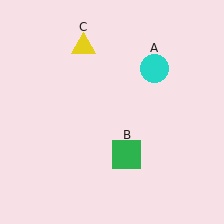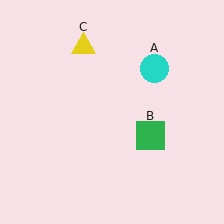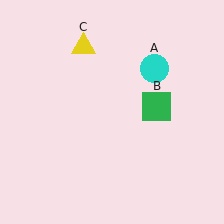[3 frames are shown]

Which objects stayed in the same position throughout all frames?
Cyan circle (object A) and yellow triangle (object C) remained stationary.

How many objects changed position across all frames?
1 object changed position: green square (object B).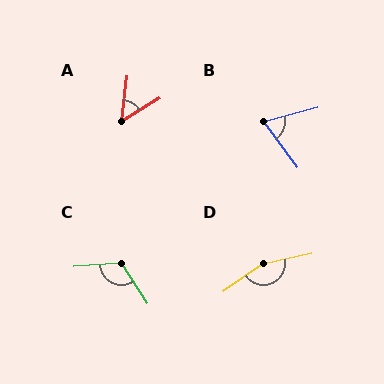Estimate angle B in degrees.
Approximately 69 degrees.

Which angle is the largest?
D, at approximately 156 degrees.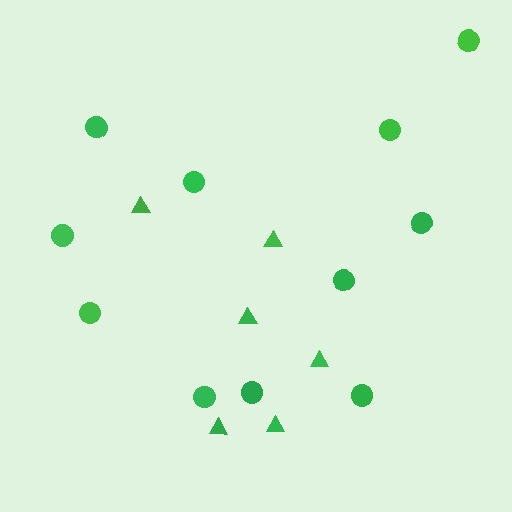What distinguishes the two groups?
There are 2 groups: one group of circles (11) and one group of triangles (6).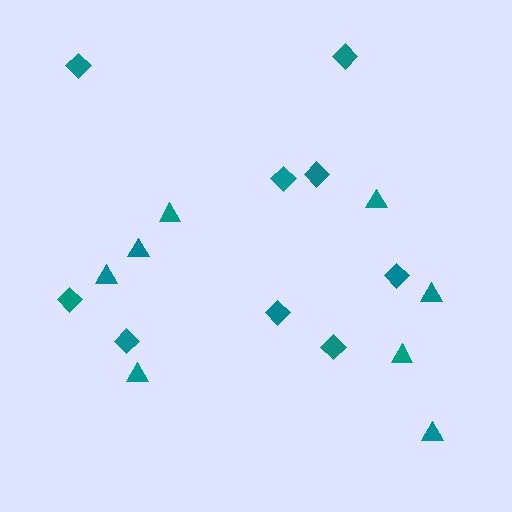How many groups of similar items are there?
There are 2 groups: one group of triangles (8) and one group of diamonds (9).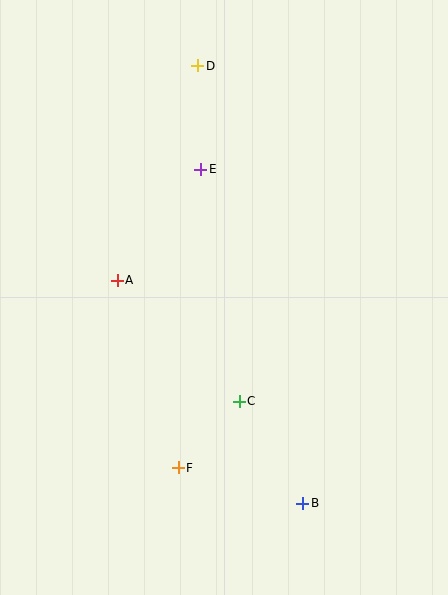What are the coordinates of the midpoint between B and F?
The midpoint between B and F is at (240, 486).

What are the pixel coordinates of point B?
Point B is at (303, 503).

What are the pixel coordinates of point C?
Point C is at (239, 401).